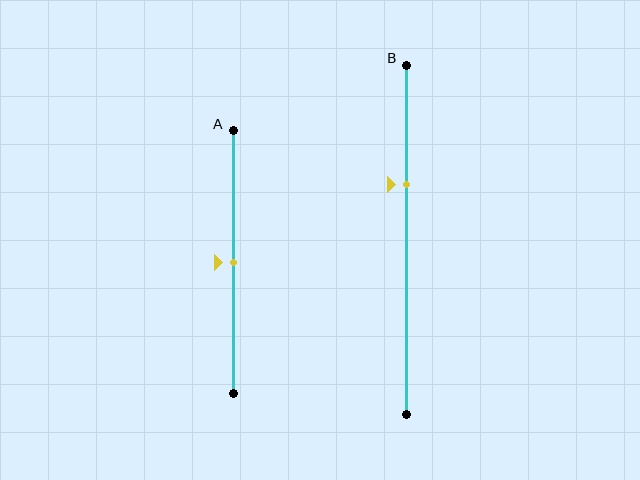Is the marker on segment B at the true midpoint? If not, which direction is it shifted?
No, the marker on segment B is shifted upward by about 16% of the segment length.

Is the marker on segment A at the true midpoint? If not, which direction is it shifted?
Yes, the marker on segment A is at the true midpoint.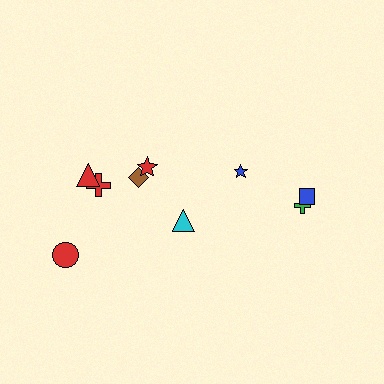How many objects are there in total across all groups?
There are 9 objects.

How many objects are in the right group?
There are 3 objects.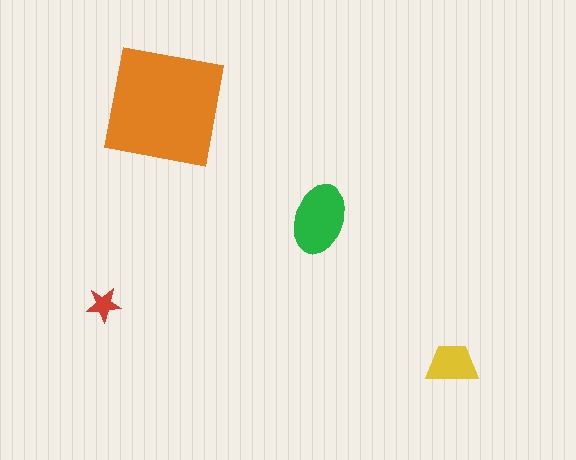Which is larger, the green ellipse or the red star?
The green ellipse.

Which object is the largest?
The orange square.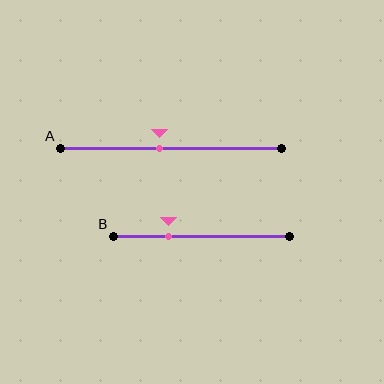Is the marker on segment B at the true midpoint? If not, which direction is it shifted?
No, the marker on segment B is shifted to the left by about 18% of the segment length.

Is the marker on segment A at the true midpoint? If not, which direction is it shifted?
No, the marker on segment A is shifted to the left by about 5% of the segment length.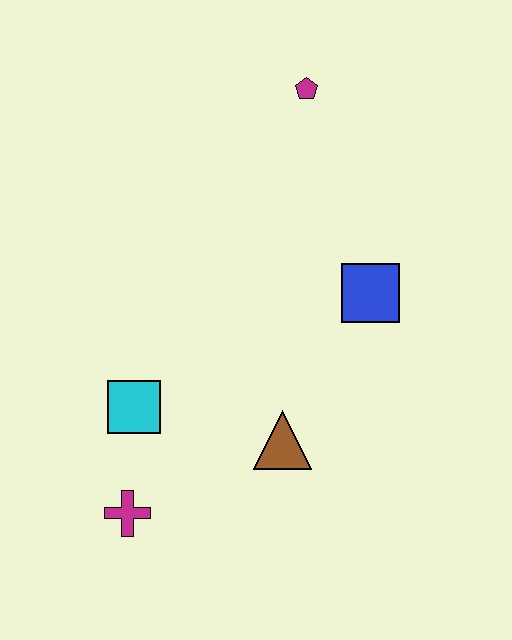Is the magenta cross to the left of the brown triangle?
Yes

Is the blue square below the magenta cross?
No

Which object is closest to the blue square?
The brown triangle is closest to the blue square.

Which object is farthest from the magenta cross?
The magenta pentagon is farthest from the magenta cross.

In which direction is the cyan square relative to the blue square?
The cyan square is to the left of the blue square.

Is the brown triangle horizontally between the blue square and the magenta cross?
Yes